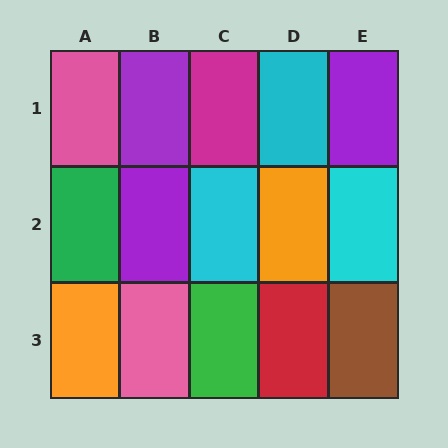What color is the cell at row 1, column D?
Cyan.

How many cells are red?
1 cell is red.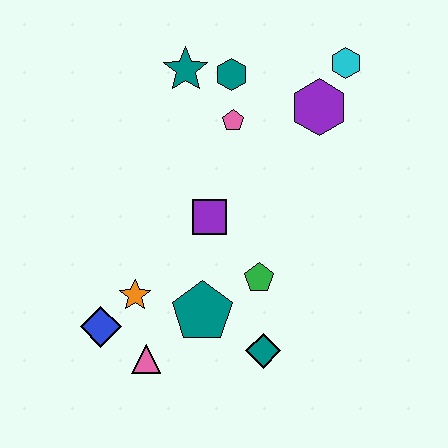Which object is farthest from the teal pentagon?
The cyan hexagon is farthest from the teal pentagon.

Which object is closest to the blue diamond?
The orange star is closest to the blue diamond.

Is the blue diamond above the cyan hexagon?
No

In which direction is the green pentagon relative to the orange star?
The green pentagon is to the right of the orange star.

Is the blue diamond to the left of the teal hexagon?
Yes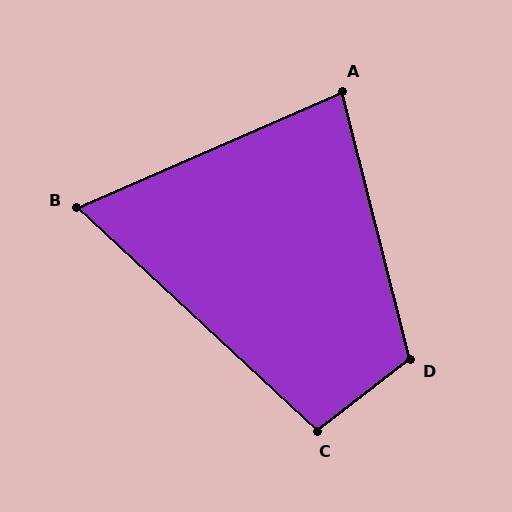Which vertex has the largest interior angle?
D, at approximately 114 degrees.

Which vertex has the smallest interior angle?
B, at approximately 66 degrees.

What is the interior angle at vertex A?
Approximately 81 degrees (acute).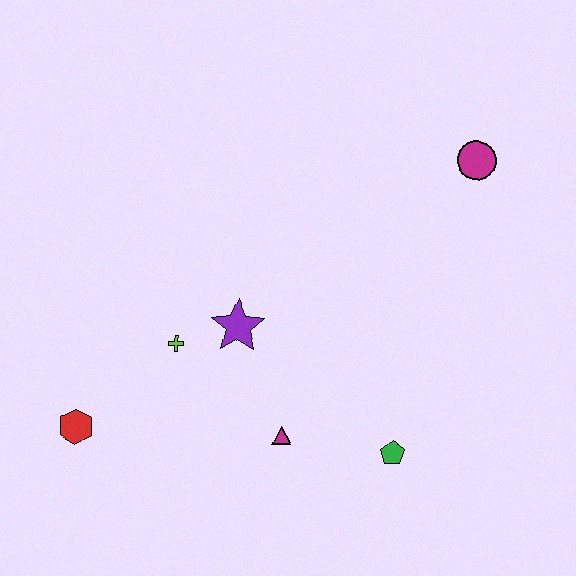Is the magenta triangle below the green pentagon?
No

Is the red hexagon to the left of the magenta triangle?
Yes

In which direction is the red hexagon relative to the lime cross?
The red hexagon is to the left of the lime cross.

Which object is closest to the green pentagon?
The magenta triangle is closest to the green pentagon.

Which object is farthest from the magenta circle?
The red hexagon is farthest from the magenta circle.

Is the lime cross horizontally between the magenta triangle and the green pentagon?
No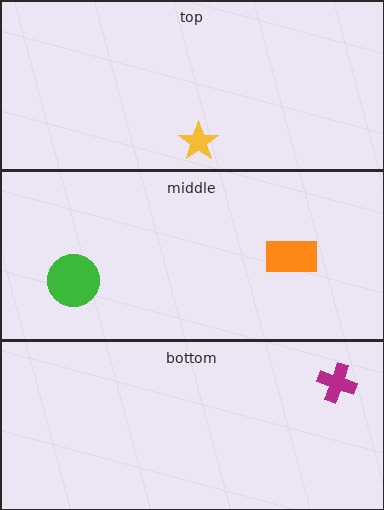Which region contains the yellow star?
The top region.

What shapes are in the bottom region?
The magenta cross.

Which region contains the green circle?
The middle region.